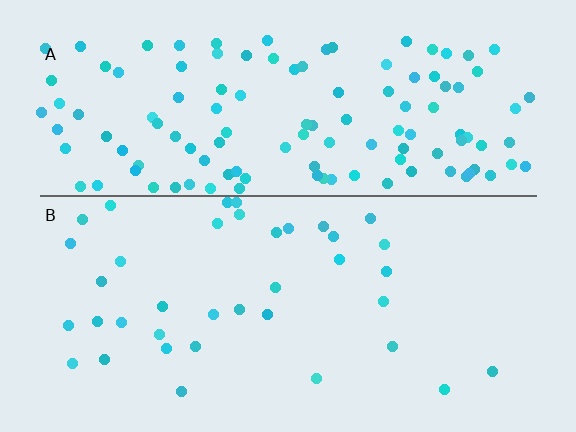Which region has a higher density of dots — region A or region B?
A (the top).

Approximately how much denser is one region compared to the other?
Approximately 3.4× — region A over region B.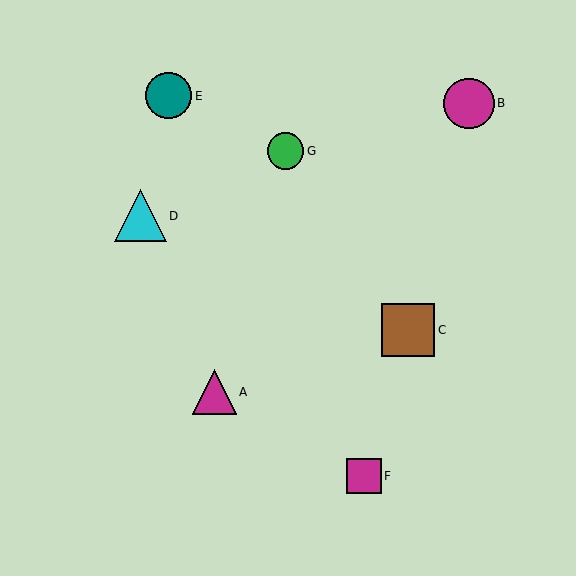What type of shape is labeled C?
Shape C is a brown square.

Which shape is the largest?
The brown square (labeled C) is the largest.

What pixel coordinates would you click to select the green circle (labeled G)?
Click at (286, 151) to select the green circle G.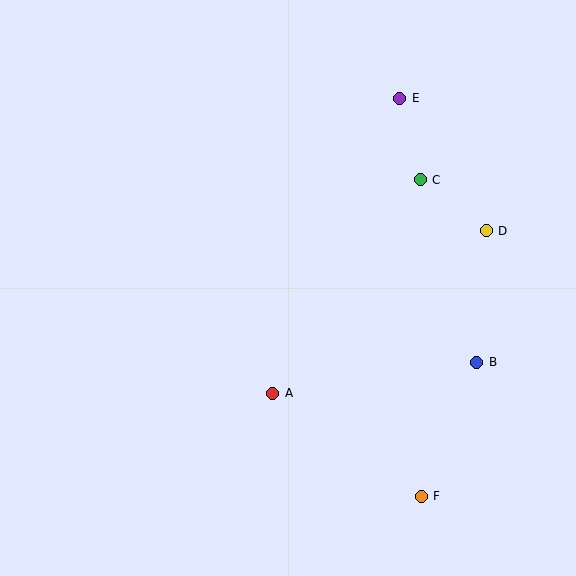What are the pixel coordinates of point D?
Point D is at (486, 231).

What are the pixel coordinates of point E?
Point E is at (400, 98).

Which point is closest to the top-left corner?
Point E is closest to the top-left corner.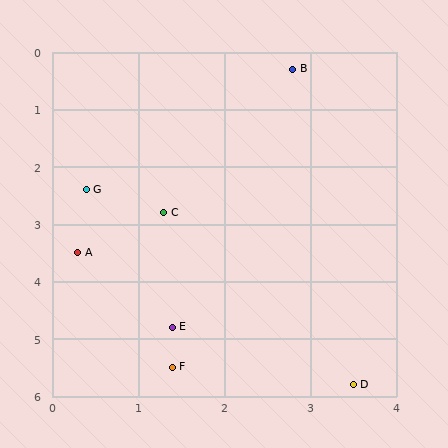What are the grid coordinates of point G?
Point G is at approximately (0.4, 2.4).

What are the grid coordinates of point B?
Point B is at approximately (2.8, 0.3).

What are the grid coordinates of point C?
Point C is at approximately (1.3, 2.8).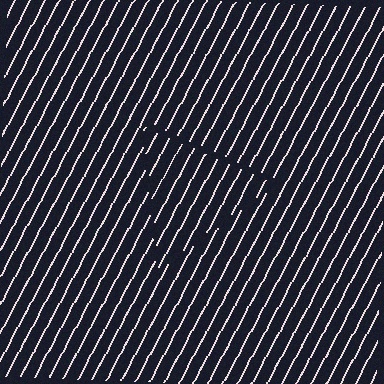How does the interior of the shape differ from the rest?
The interior of the shape contains the same grating, shifted by half a period — the contour is defined by the phase discontinuity where line-ends from the inner and outer gratings abut.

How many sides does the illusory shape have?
3 sides — the line-ends trace a triangle.